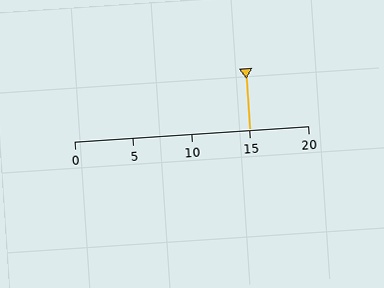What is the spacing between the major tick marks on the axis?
The major ticks are spaced 5 apart.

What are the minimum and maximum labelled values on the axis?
The axis runs from 0 to 20.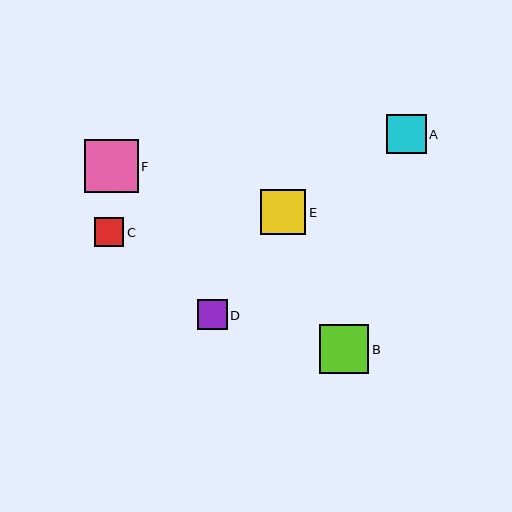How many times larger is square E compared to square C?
Square E is approximately 1.6 times the size of square C.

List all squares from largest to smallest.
From largest to smallest: F, B, E, A, D, C.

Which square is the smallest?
Square C is the smallest with a size of approximately 29 pixels.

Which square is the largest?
Square F is the largest with a size of approximately 53 pixels.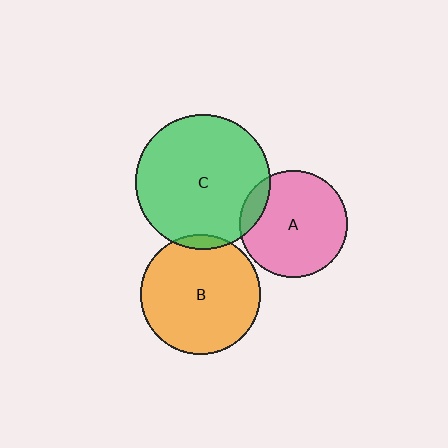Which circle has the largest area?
Circle C (green).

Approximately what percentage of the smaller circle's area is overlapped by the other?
Approximately 10%.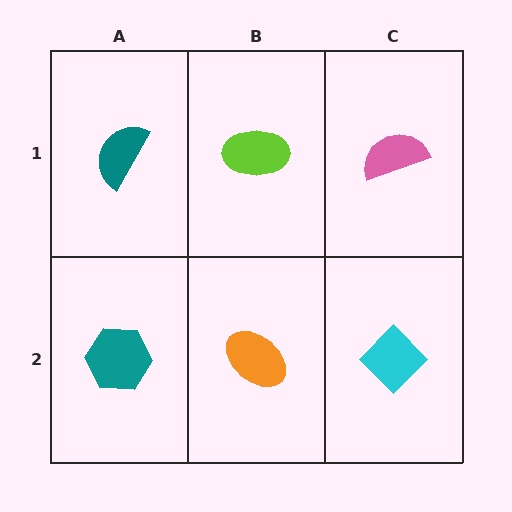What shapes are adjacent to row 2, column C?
A pink semicircle (row 1, column C), an orange ellipse (row 2, column B).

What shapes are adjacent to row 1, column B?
An orange ellipse (row 2, column B), a teal semicircle (row 1, column A), a pink semicircle (row 1, column C).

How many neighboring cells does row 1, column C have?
2.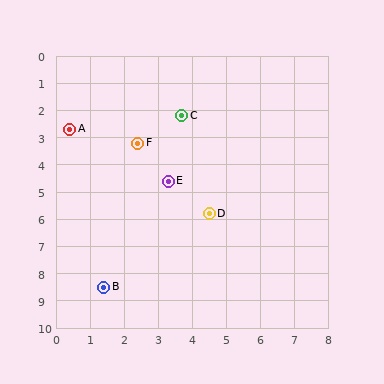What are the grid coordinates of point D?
Point D is at approximately (4.5, 5.8).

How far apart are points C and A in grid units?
Points C and A are about 3.3 grid units apart.